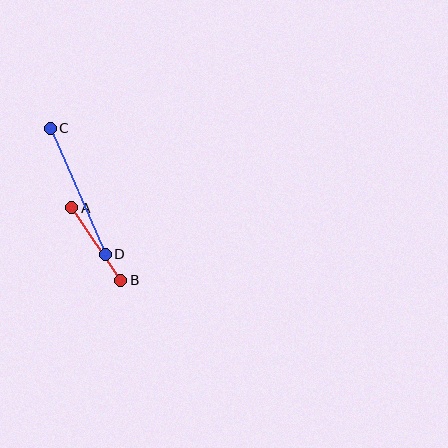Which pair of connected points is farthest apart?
Points C and D are farthest apart.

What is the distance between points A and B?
The distance is approximately 87 pixels.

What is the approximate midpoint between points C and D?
The midpoint is at approximately (78, 191) pixels.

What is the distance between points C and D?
The distance is approximately 137 pixels.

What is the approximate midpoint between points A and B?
The midpoint is at approximately (96, 244) pixels.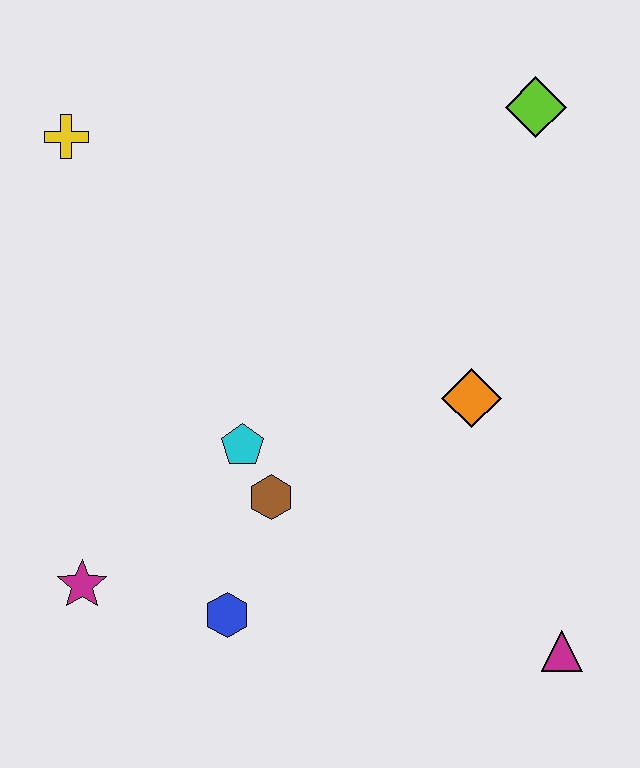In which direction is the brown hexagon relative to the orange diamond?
The brown hexagon is to the left of the orange diamond.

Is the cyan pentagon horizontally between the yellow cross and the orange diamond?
Yes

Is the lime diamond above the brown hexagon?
Yes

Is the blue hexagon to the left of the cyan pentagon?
Yes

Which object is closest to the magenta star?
The blue hexagon is closest to the magenta star.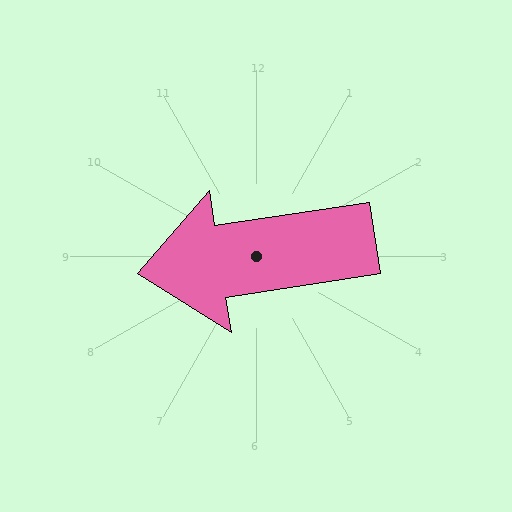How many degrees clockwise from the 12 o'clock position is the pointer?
Approximately 261 degrees.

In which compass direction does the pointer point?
West.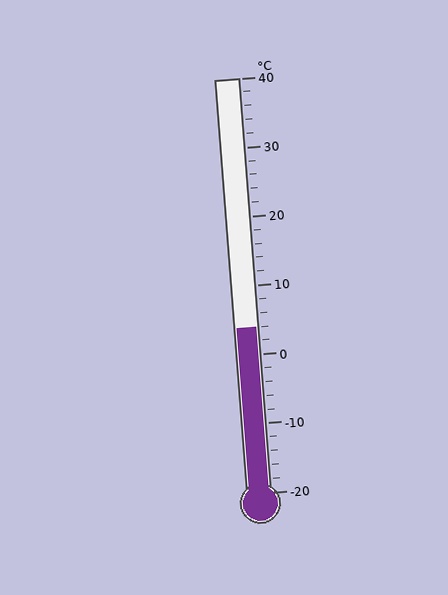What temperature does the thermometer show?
The thermometer shows approximately 4°C.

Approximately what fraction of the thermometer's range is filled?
The thermometer is filled to approximately 40% of its range.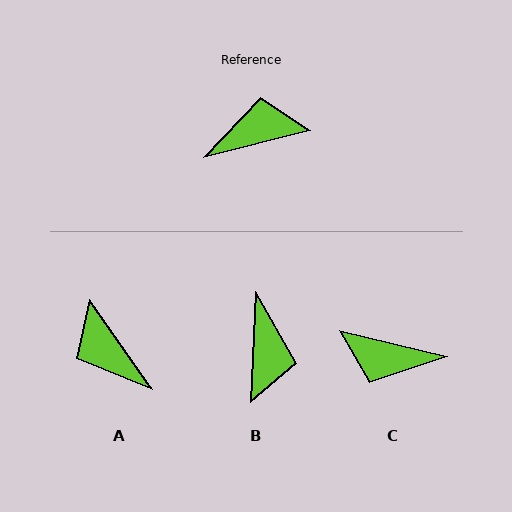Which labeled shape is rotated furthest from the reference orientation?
C, about 152 degrees away.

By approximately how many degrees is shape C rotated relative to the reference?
Approximately 152 degrees counter-clockwise.